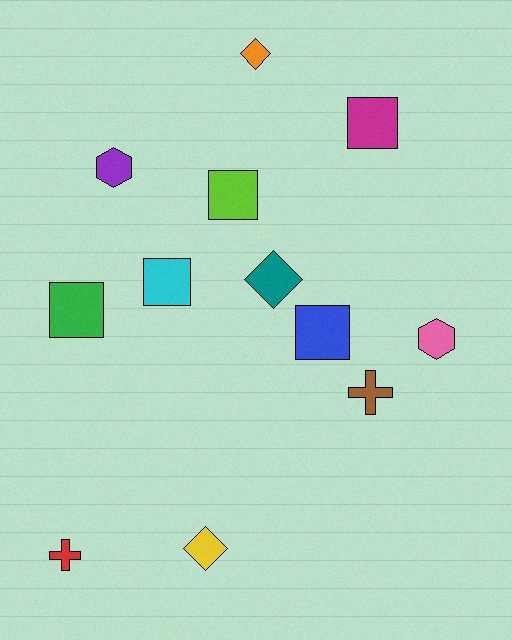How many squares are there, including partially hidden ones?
There are 5 squares.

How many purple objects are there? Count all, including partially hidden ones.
There is 1 purple object.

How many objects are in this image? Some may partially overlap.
There are 12 objects.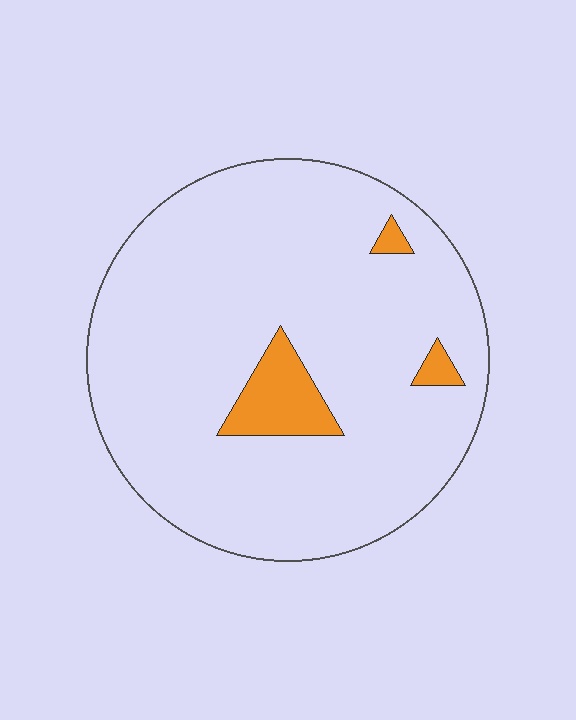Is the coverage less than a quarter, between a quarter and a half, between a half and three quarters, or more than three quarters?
Less than a quarter.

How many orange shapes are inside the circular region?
3.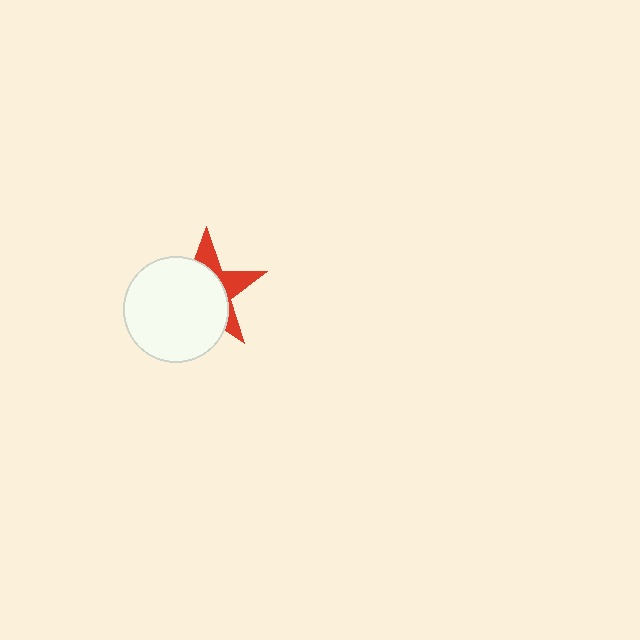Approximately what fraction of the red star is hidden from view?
Roughly 66% of the red star is hidden behind the white circle.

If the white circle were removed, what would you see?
You would see the complete red star.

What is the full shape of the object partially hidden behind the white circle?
The partially hidden object is a red star.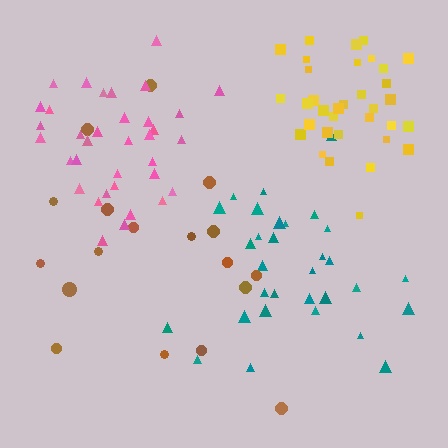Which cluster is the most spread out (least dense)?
Brown.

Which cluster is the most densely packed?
Yellow.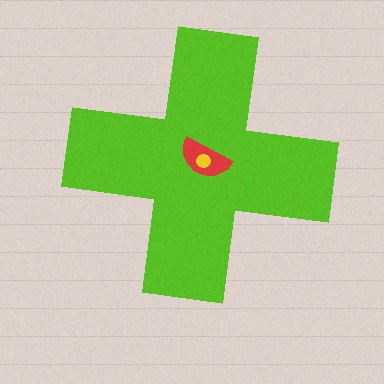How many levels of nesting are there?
3.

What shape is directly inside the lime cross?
The red semicircle.